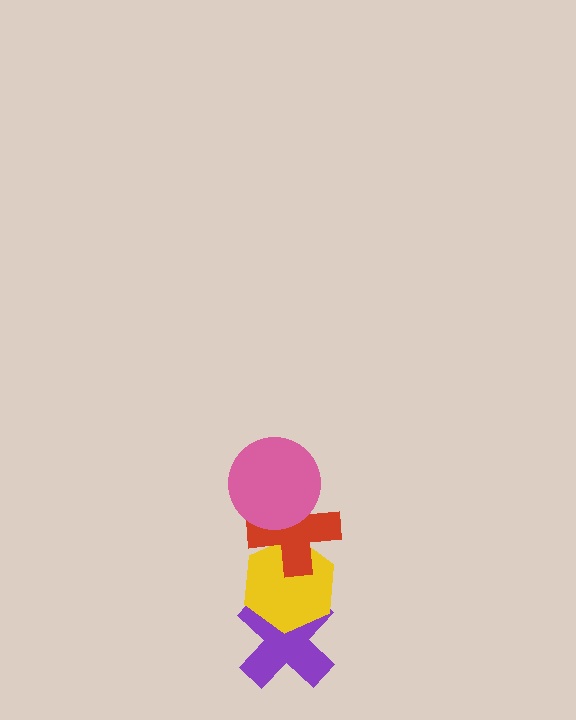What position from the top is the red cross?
The red cross is 2nd from the top.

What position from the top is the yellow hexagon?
The yellow hexagon is 3rd from the top.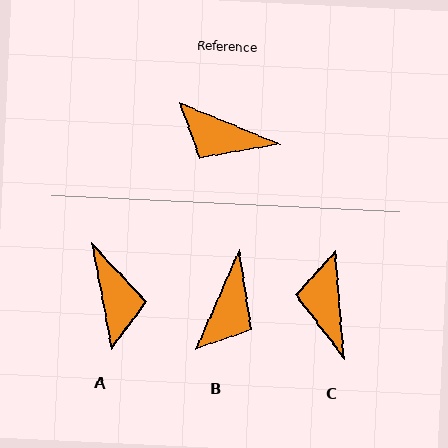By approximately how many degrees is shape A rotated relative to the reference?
Approximately 123 degrees counter-clockwise.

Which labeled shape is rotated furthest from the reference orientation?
A, about 123 degrees away.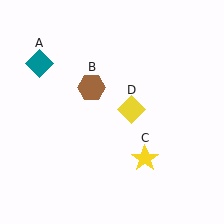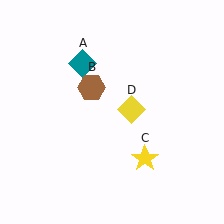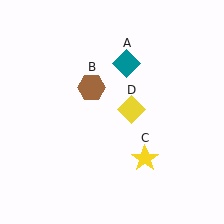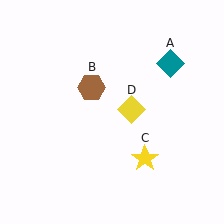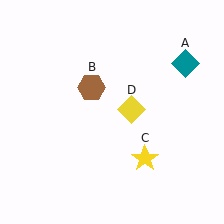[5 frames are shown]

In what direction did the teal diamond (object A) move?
The teal diamond (object A) moved right.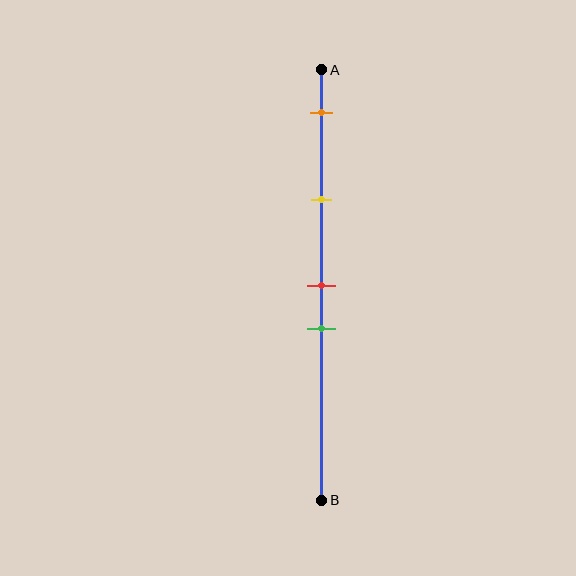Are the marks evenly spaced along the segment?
No, the marks are not evenly spaced.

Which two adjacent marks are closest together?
The red and green marks are the closest adjacent pair.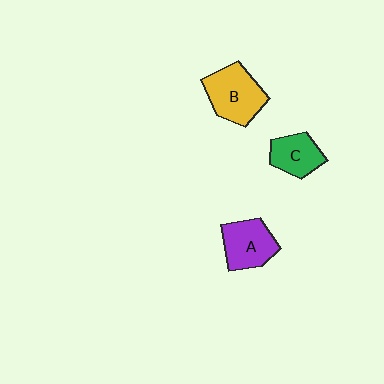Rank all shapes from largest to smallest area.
From largest to smallest: B (yellow), A (purple), C (green).